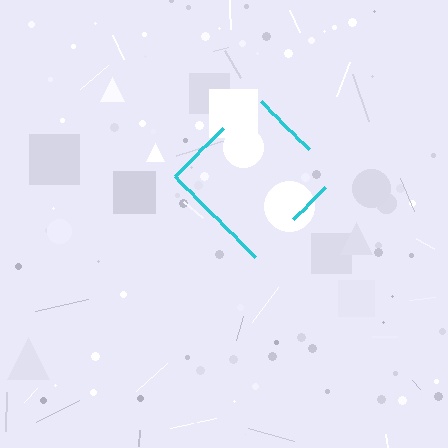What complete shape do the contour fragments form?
The contour fragments form a diamond.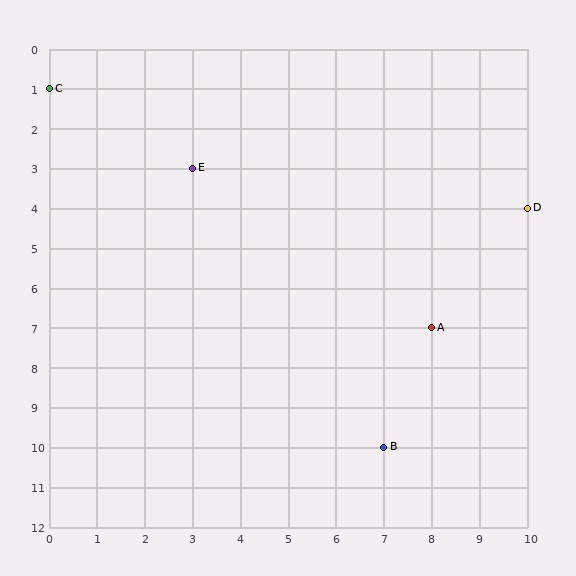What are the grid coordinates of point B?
Point B is at grid coordinates (7, 10).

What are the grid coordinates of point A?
Point A is at grid coordinates (8, 7).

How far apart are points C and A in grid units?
Points C and A are 8 columns and 6 rows apart (about 10.0 grid units diagonally).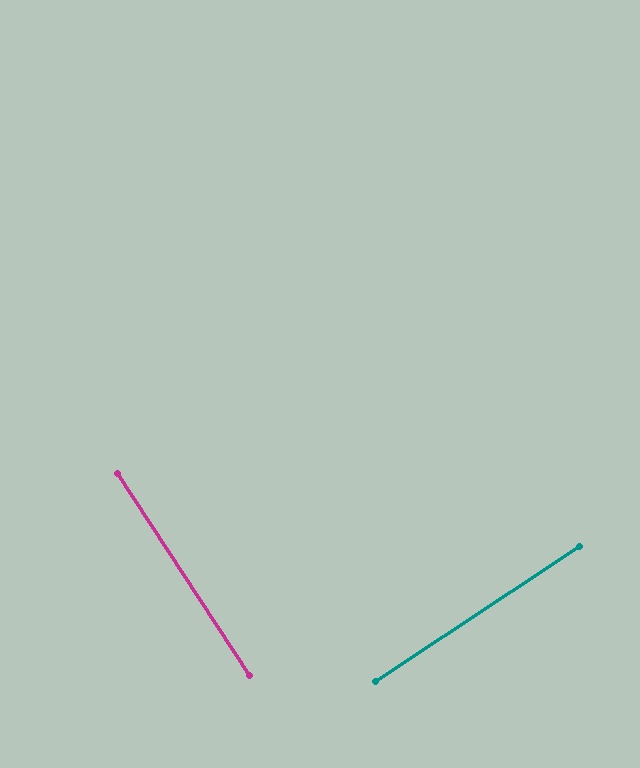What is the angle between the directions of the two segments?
Approximately 90 degrees.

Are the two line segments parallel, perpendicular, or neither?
Perpendicular — they meet at approximately 90°.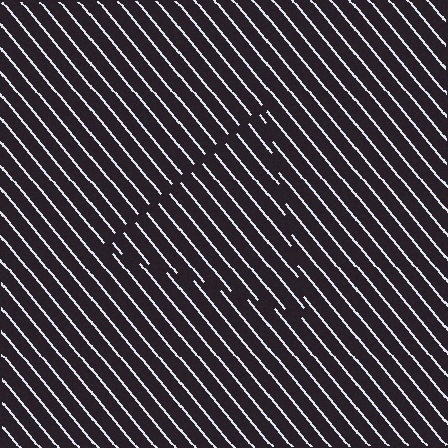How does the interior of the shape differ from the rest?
The interior of the shape contains the same grating, shifted by half a period — the contour is defined by the phase discontinuity where line-ends from the inner and outer gratings abut.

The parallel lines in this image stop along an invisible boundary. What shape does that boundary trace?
An illusory triangle. The interior of the shape contains the same grating, shifted by half a period — the contour is defined by the phase discontinuity where line-ends from the inner and outer gratings abut.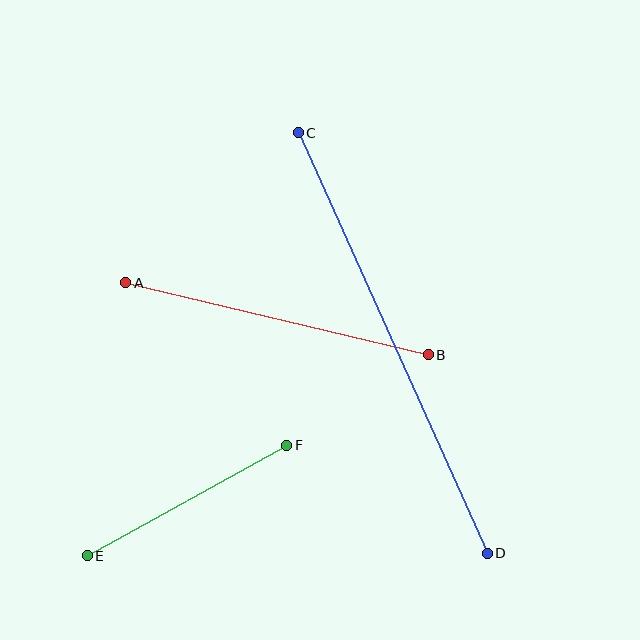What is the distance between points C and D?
The distance is approximately 461 pixels.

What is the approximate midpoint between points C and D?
The midpoint is at approximately (393, 343) pixels.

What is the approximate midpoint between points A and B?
The midpoint is at approximately (277, 319) pixels.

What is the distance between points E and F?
The distance is approximately 228 pixels.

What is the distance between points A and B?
The distance is approximately 311 pixels.